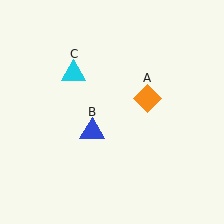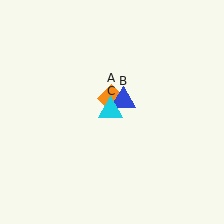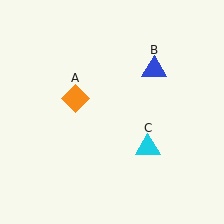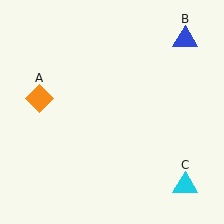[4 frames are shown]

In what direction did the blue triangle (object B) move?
The blue triangle (object B) moved up and to the right.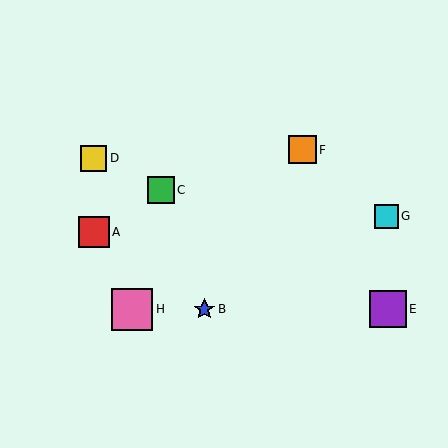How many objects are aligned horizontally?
3 objects (B, E, H) are aligned horizontally.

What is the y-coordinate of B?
Object B is at y≈309.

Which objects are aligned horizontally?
Objects B, E, H are aligned horizontally.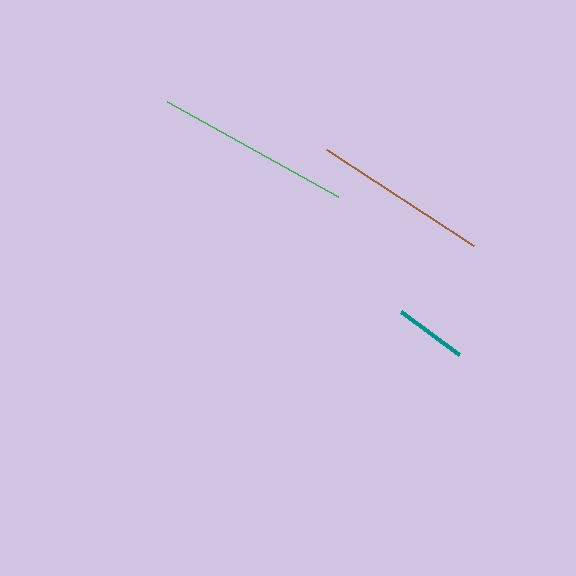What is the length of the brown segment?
The brown segment is approximately 175 pixels long.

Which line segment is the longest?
The green line is the longest at approximately 195 pixels.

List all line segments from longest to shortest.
From longest to shortest: green, brown, teal.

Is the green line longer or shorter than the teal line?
The green line is longer than the teal line.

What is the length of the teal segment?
The teal segment is approximately 72 pixels long.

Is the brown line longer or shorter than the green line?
The green line is longer than the brown line.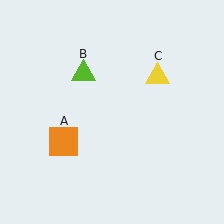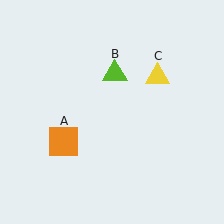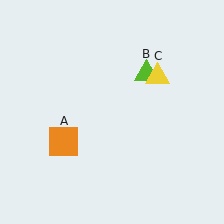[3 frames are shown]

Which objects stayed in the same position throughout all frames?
Orange square (object A) and yellow triangle (object C) remained stationary.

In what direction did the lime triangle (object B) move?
The lime triangle (object B) moved right.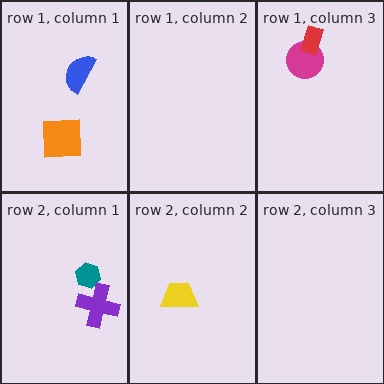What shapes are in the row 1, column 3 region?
The magenta circle, the red rectangle.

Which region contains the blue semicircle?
The row 1, column 1 region.